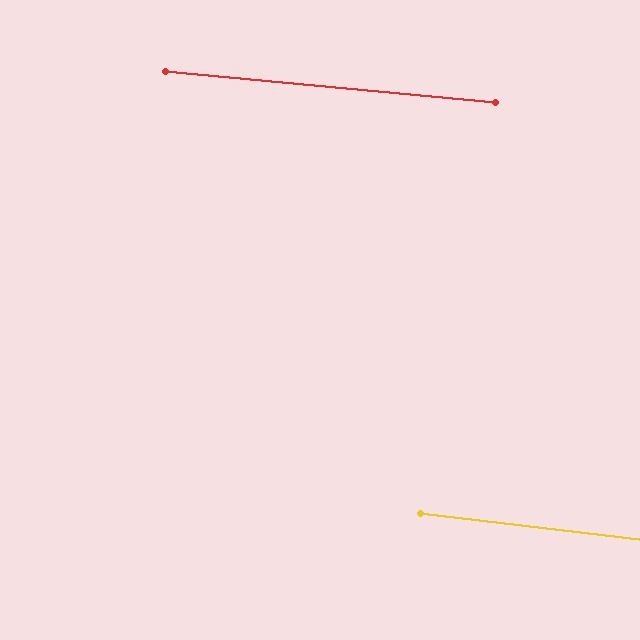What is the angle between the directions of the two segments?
Approximately 1 degree.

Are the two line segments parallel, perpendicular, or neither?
Parallel — their directions differ by only 1.4°.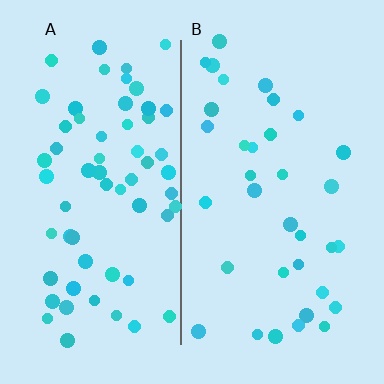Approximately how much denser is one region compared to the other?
Approximately 1.8× — region A over region B.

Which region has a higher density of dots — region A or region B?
A (the left).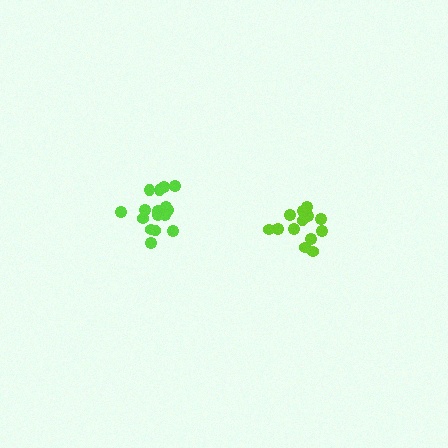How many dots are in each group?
Group 1: 13 dots, Group 2: 17 dots (30 total).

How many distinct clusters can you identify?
There are 2 distinct clusters.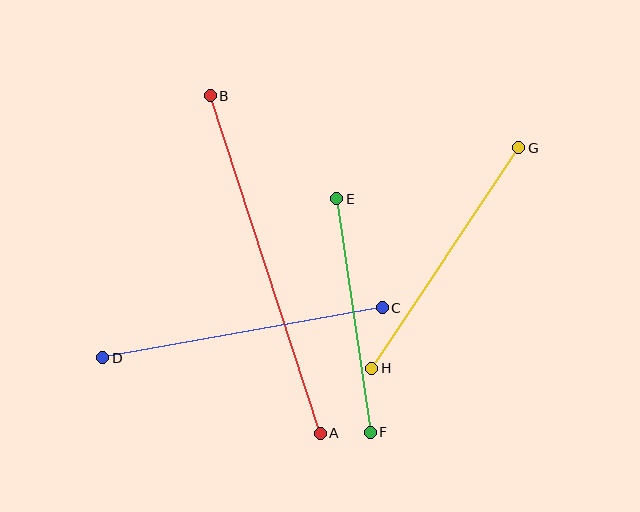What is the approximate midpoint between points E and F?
The midpoint is at approximately (354, 316) pixels.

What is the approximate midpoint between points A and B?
The midpoint is at approximately (265, 265) pixels.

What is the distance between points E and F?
The distance is approximately 236 pixels.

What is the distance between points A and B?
The distance is approximately 355 pixels.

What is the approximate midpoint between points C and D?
The midpoint is at approximately (243, 333) pixels.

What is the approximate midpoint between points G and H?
The midpoint is at approximately (445, 258) pixels.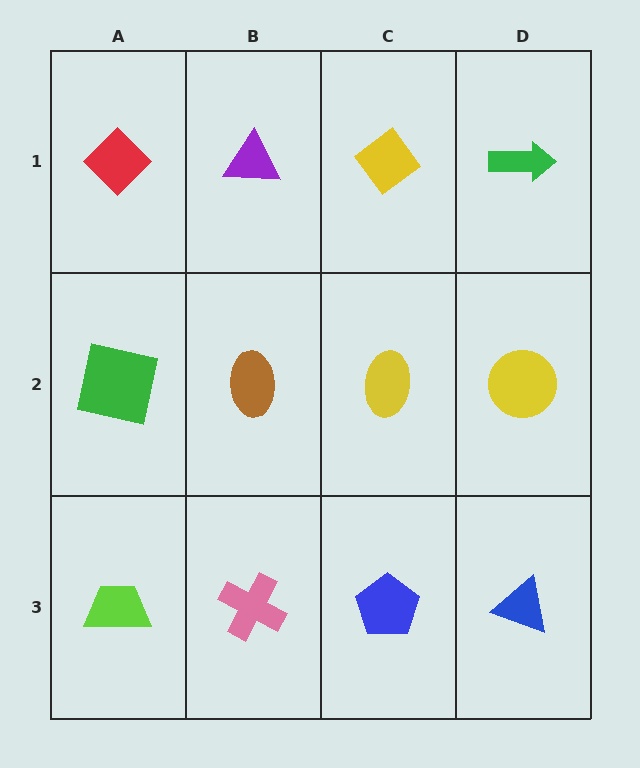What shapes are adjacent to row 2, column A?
A red diamond (row 1, column A), a lime trapezoid (row 3, column A), a brown ellipse (row 2, column B).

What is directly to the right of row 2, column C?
A yellow circle.